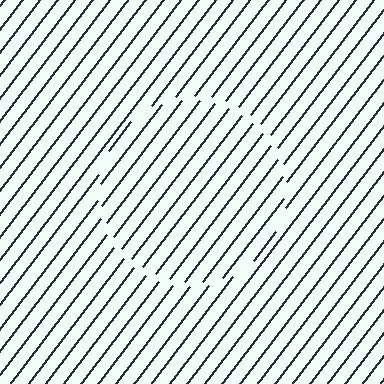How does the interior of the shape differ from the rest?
The interior of the shape contains the same grating, shifted by half a period — the contour is defined by the phase discontinuity where line-ends from the inner and outer gratings abut.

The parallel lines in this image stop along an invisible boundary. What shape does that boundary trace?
An illusory circle. The interior of the shape contains the same grating, shifted by half a period — the contour is defined by the phase discontinuity where line-ends from the inner and outer gratings abut.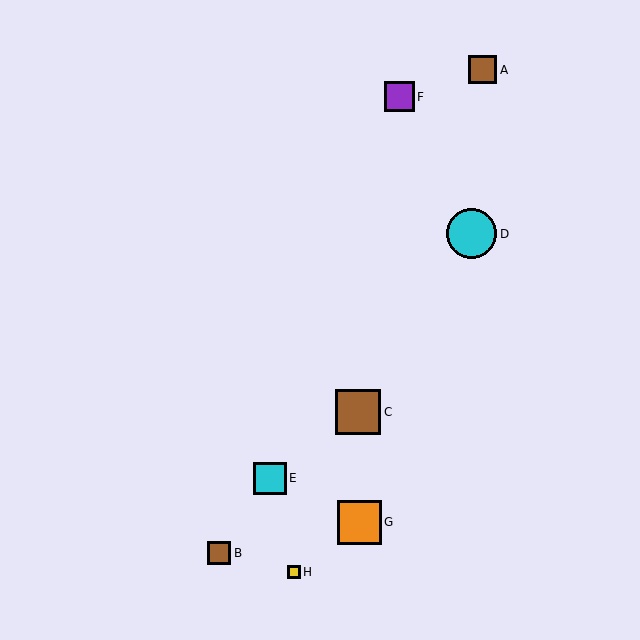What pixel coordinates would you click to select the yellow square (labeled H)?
Click at (294, 572) to select the yellow square H.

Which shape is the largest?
The cyan circle (labeled D) is the largest.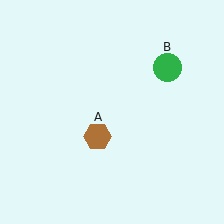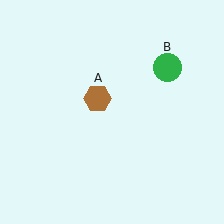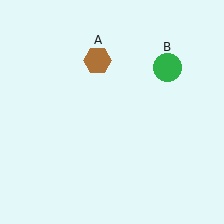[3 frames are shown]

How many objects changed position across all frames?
1 object changed position: brown hexagon (object A).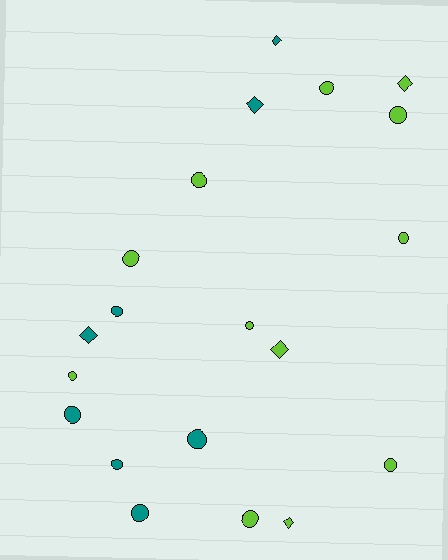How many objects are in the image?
There are 20 objects.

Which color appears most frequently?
Lime, with 12 objects.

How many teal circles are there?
There are 5 teal circles.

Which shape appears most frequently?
Circle, with 14 objects.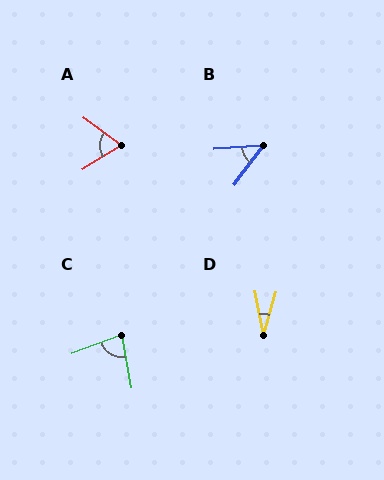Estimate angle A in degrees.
Approximately 68 degrees.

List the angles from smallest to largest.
D (27°), B (49°), A (68°), C (80°).